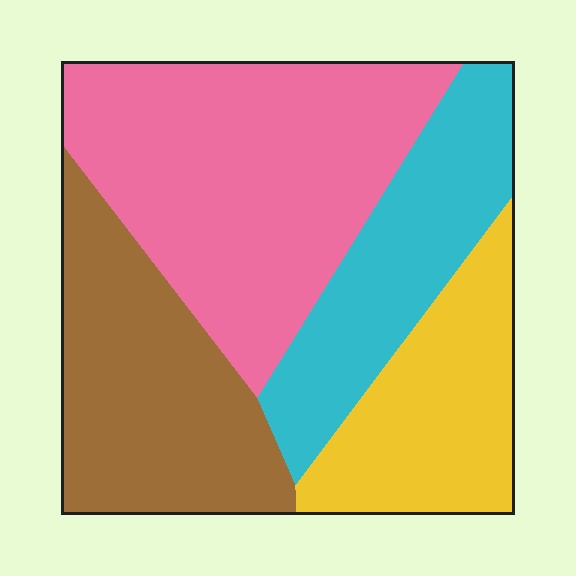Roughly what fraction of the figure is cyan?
Cyan takes up about one fifth (1/5) of the figure.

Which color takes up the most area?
Pink, at roughly 35%.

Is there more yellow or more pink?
Pink.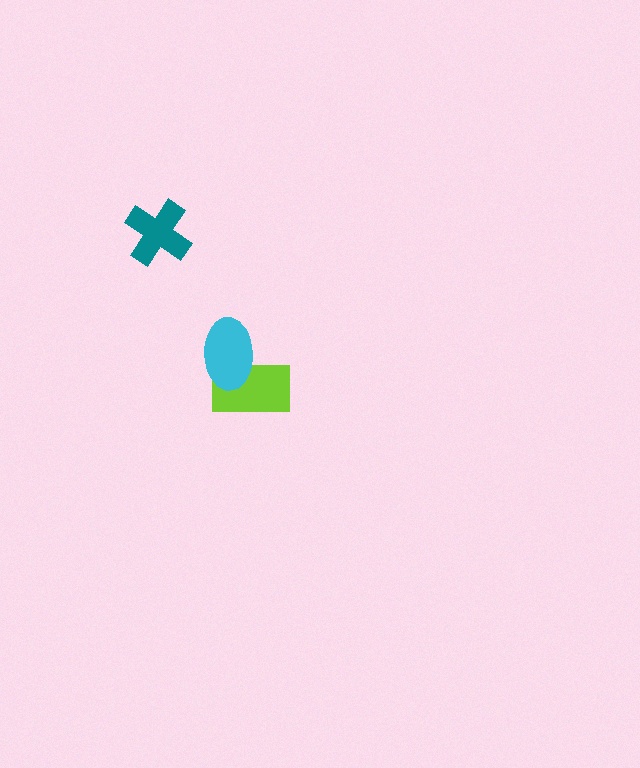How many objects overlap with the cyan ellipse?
1 object overlaps with the cyan ellipse.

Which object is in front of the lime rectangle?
The cyan ellipse is in front of the lime rectangle.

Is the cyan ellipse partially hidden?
No, no other shape covers it.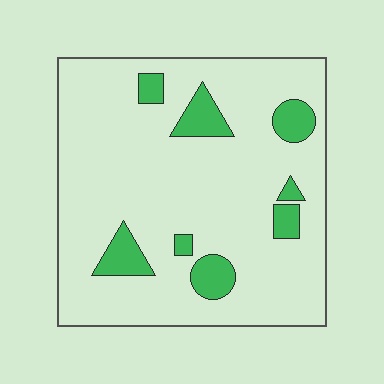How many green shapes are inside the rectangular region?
8.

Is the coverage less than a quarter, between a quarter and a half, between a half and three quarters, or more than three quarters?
Less than a quarter.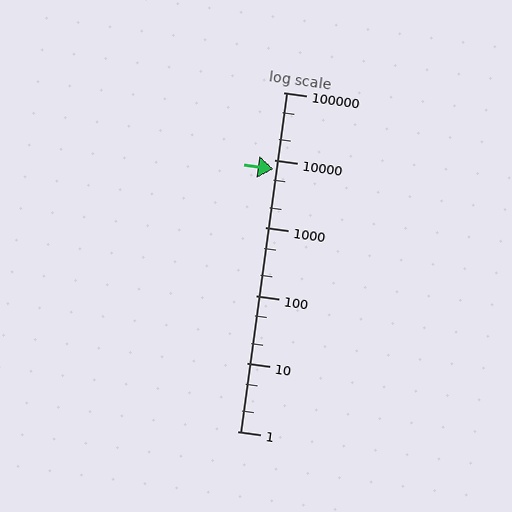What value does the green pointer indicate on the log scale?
The pointer indicates approximately 7400.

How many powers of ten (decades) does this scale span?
The scale spans 5 decades, from 1 to 100000.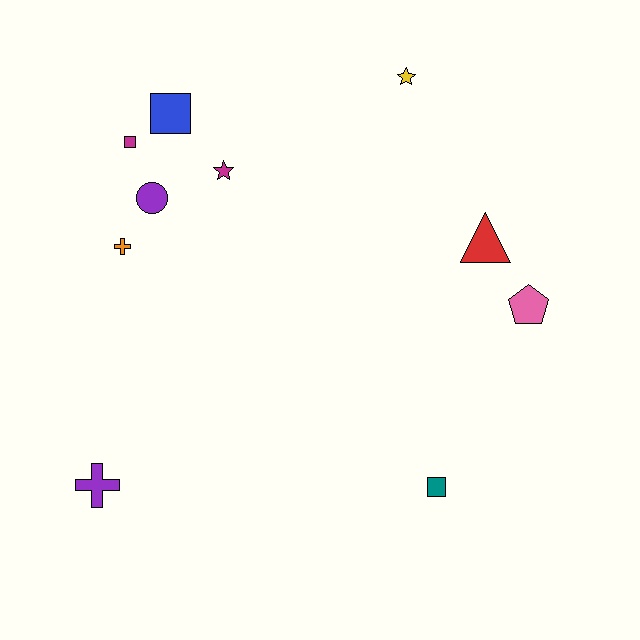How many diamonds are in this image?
There are no diamonds.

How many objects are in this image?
There are 10 objects.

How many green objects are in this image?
There are no green objects.